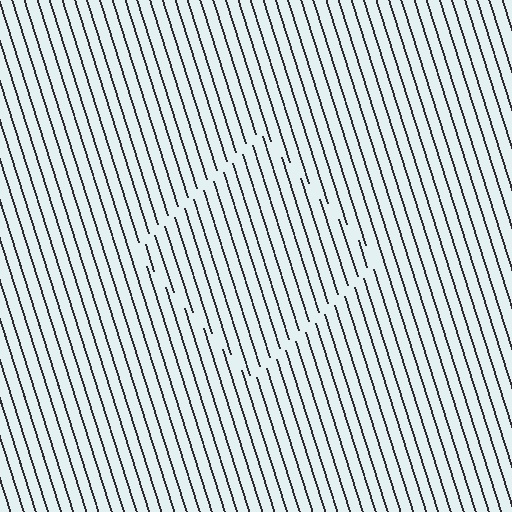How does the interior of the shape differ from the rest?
The interior of the shape contains the same grating, shifted by half a period — the contour is defined by the phase discontinuity where line-ends from the inner and outer gratings abut.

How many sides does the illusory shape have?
4 sides — the line-ends trace a square.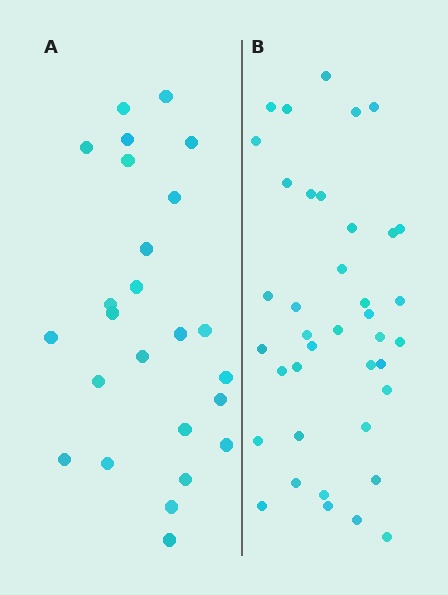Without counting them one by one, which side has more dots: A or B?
Region B (the right region) has more dots.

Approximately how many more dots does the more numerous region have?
Region B has approximately 15 more dots than region A.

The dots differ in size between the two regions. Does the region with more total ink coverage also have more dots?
No. Region A has more total ink coverage because its dots are larger, but region B actually contains more individual dots. Total area can be misleading — the number of items is what matters here.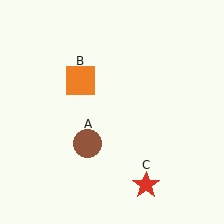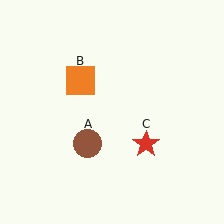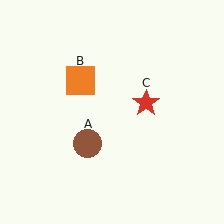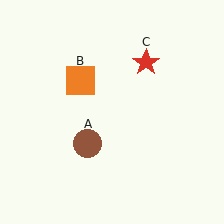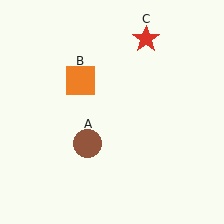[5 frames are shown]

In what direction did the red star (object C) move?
The red star (object C) moved up.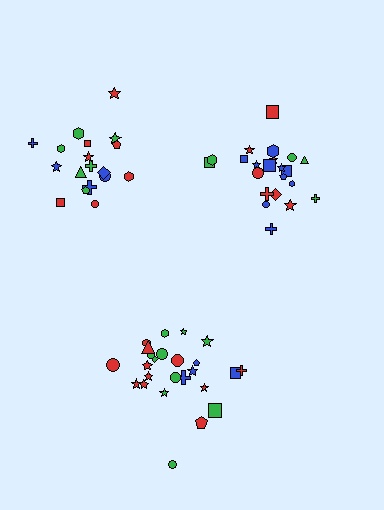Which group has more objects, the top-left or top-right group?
The top-right group.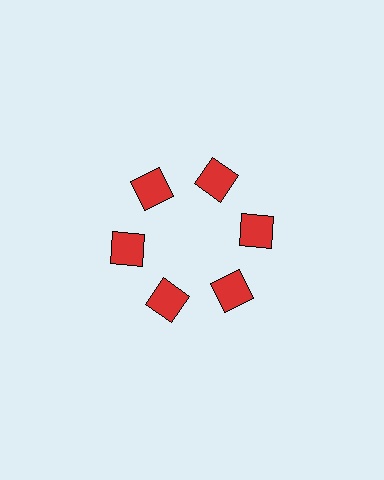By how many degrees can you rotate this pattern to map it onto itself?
The pattern maps onto itself every 60 degrees of rotation.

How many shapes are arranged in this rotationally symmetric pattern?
There are 6 shapes, arranged in 6 groups of 1.